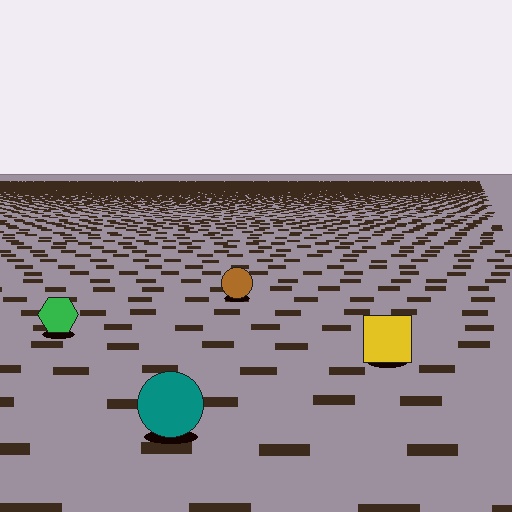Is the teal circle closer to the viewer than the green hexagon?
Yes. The teal circle is closer — you can tell from the texture gradient: the ground texture is coarser near it.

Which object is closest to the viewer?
The teal circle is closest. The texture marks near it are larger and more spread out.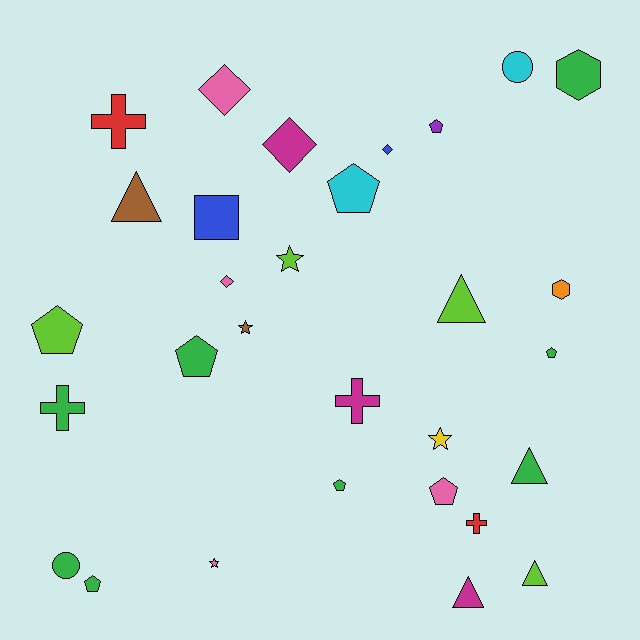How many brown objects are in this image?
There are 2 brown objects.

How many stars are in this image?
There are 4 stars.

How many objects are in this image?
There are 30 objects.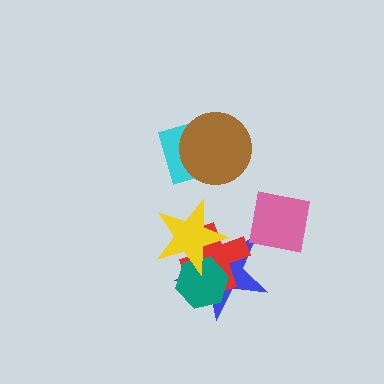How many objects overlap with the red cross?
3 objects overlap with the red cross.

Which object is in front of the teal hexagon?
The yellow star is in front of the teal hexagon.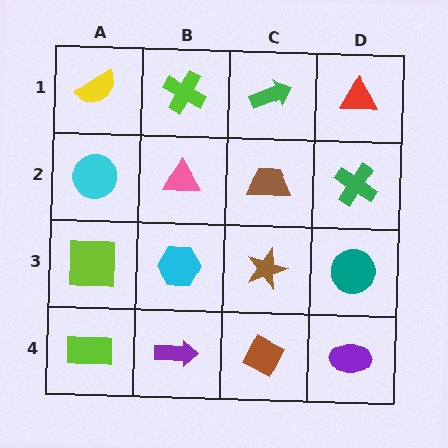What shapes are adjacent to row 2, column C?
A green arrow (row 1, column C), a brown star (row 3, column C), a pink triangle (row 2, column B), a green cross (row 2, column D).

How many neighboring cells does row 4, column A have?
2.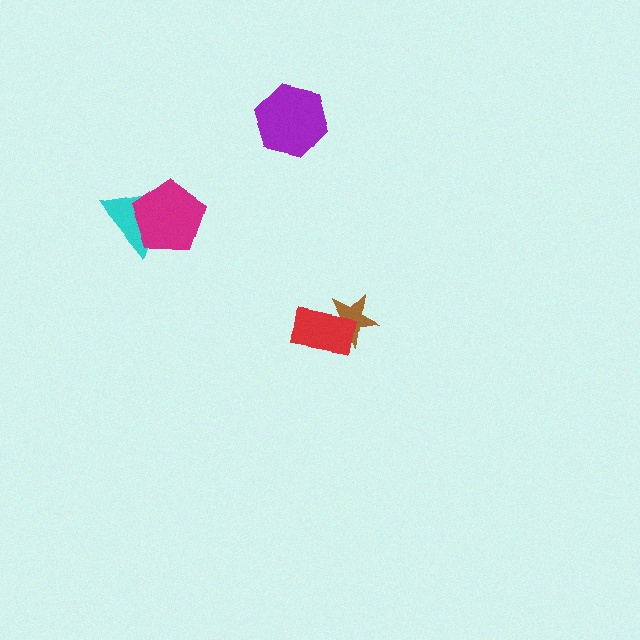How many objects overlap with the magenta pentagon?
1 object overlaps with the magenta pentagon.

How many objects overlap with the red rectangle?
1 object overlaps with the red rectangle.